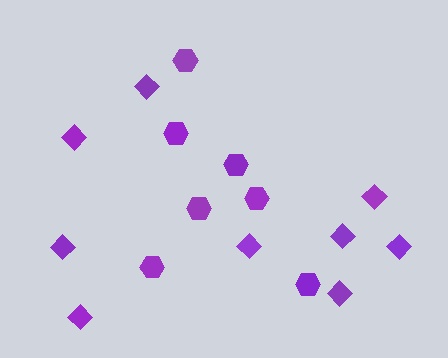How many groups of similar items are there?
There are 2 groups: one group of diamonds (9) and one group of hexagons (7).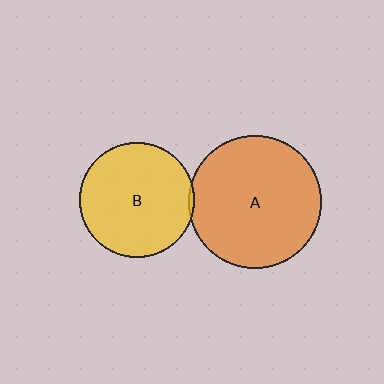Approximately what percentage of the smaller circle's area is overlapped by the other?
Approximately 5%.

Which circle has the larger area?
Circle A (orange).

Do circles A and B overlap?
Yes.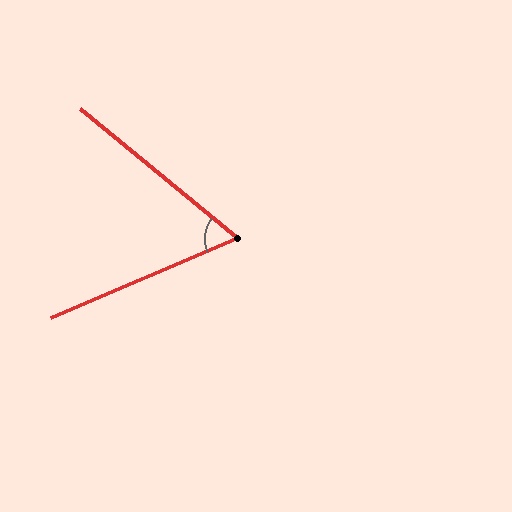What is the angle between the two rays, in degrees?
Approximately 63 degrees.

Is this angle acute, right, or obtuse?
It is acute.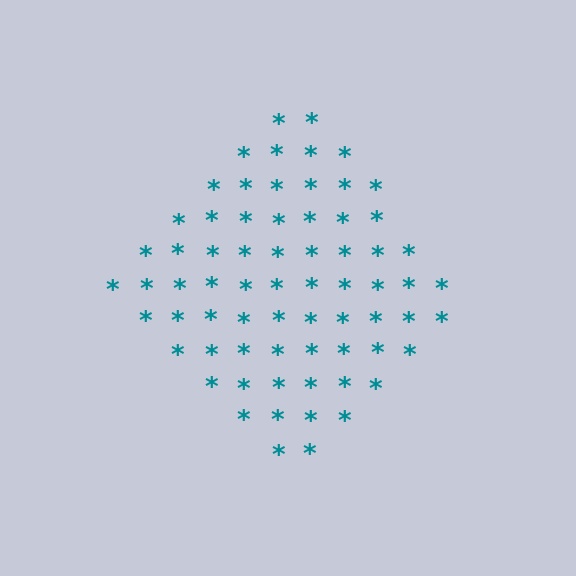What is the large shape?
The large shape is a diamond.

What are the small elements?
The small elements are asterisks.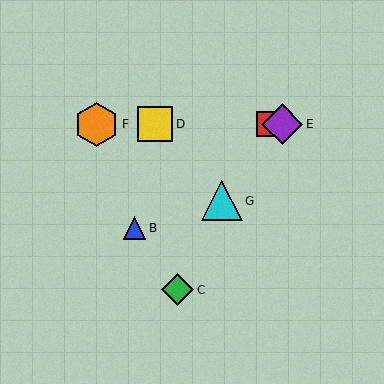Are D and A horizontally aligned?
Yes, both are at y≈124.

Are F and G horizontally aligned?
No, F is at y≈124 and G is at y≈201.